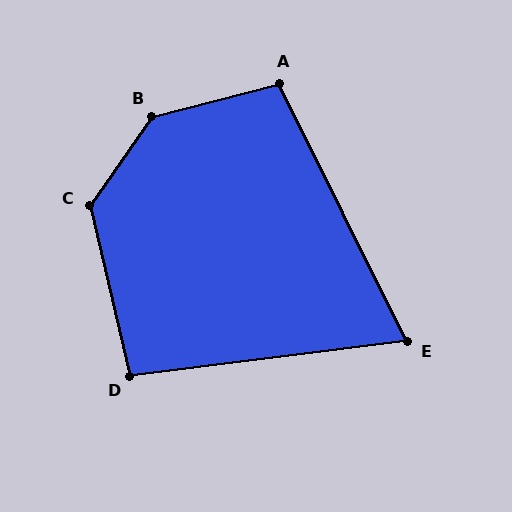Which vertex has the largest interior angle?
B, at approximately 140 degrees.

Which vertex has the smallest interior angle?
E, at approximately 71 degrees.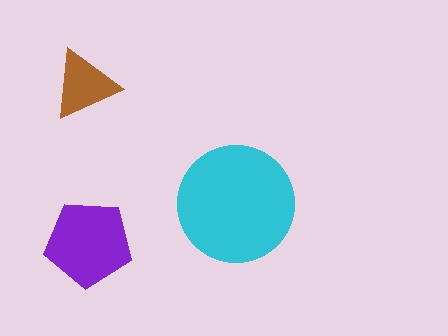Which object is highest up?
The brown triangle is topmost.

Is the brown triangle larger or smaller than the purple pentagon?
Smaller.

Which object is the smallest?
The brown triangle.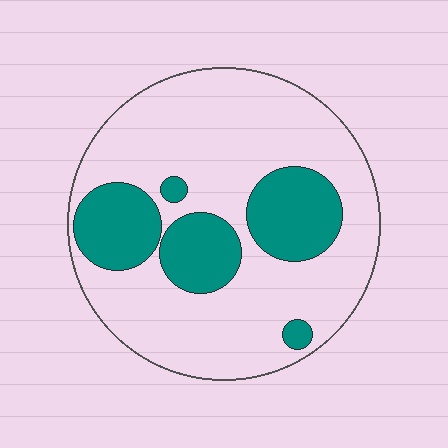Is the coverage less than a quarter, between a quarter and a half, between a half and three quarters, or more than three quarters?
Between a quarter and a half.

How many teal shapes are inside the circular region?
5.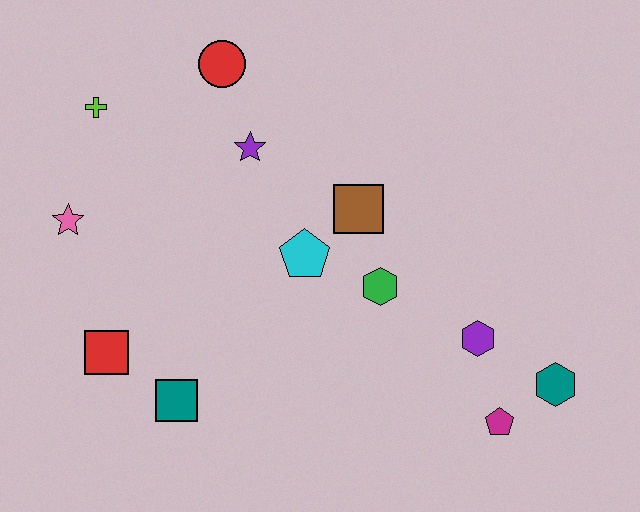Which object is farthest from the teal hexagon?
The lime cross is farthest from the teal hexagon.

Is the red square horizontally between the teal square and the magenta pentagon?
No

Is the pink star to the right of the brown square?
No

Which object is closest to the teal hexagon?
The magenta pentagon is closest to the teal hexagon.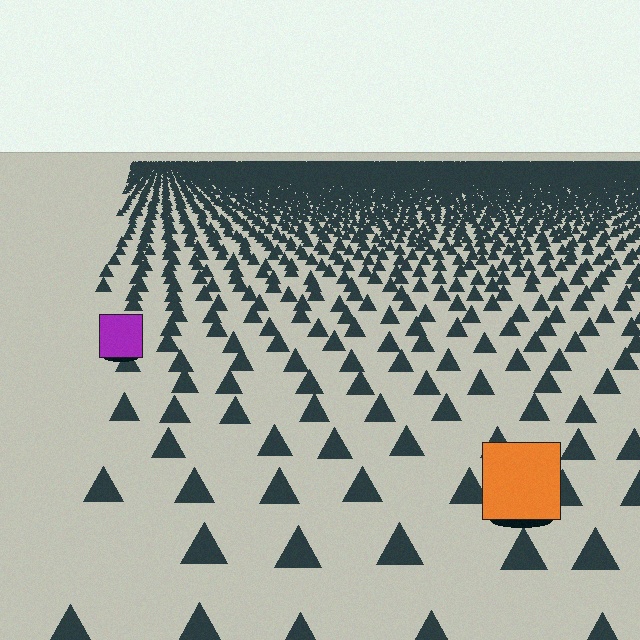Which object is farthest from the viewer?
The purple square is farthest from the viewer. It appears smaller and the ground texture around it is denser.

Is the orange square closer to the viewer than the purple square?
Yes. The orange square is closer — you can tell from the texture gradient: the ground texture is coarser near it.